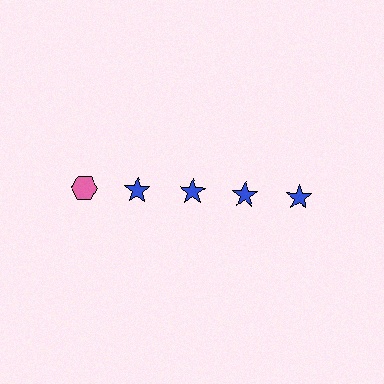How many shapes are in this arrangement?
There are 5 shapes arranged in a grid pattern.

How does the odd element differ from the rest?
It differs in both color (pink instead of blue) and shape (hexagon instead of star).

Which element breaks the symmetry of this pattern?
The pink hexagon in the top row, leftmost column breaks the symmetry. All other shapes are blue stars.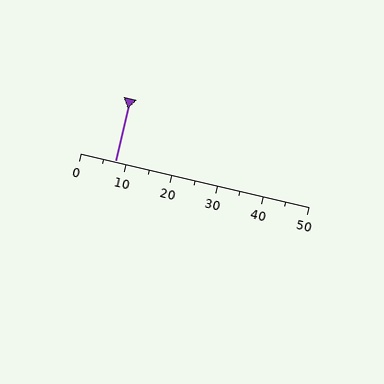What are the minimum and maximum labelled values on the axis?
The axis runs from 0 to 50.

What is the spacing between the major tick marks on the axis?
The major ticks are spaced 10 apart.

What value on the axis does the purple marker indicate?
The marker indicates approximately 7.5.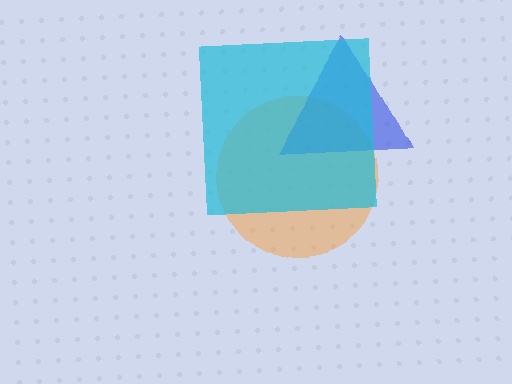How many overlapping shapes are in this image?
There are 3 overlapping shapes in the image.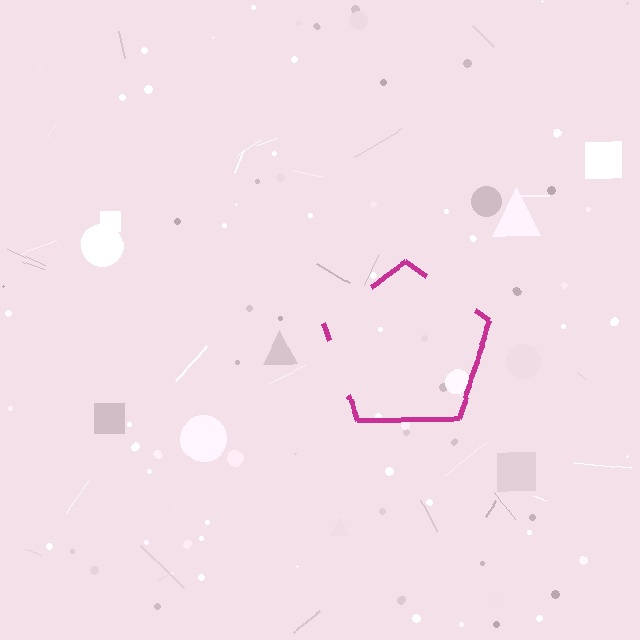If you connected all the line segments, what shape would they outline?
They would outline a pentagon.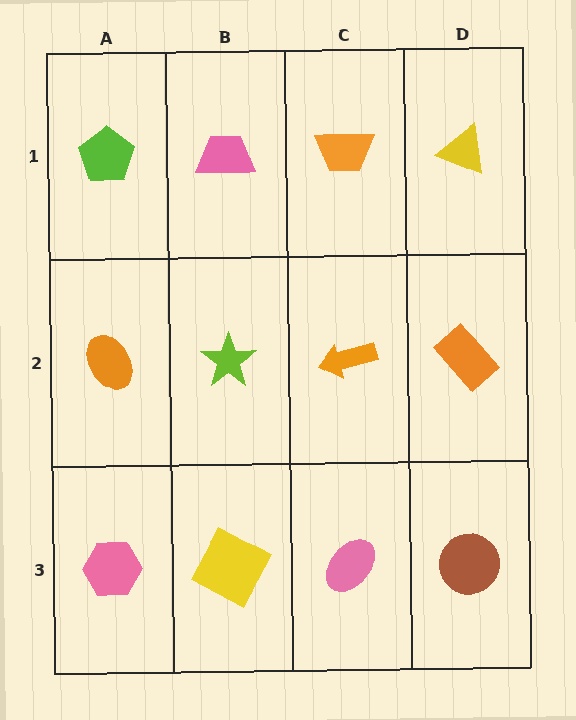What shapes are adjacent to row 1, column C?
An orange arrow (row 2, column C), a pink trapezoid (row 1, column B), a yellow triangle (row 1, column D).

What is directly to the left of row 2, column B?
An orange ellipse.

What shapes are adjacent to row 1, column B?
A lime star (row 2, column B), a lime pentagon (row 1, column A), an orange trapezoid (row 1, column C).